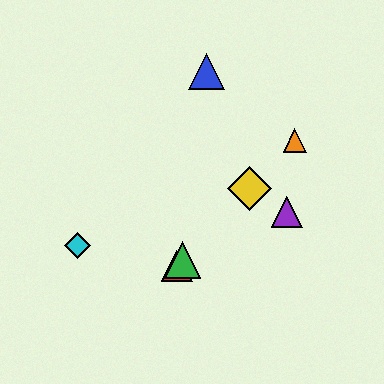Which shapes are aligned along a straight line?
The red triangle, the green triangle, the yellow diamond, the orange triangle are aligned along a straight line.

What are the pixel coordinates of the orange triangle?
The orange triangle is at (295, 140).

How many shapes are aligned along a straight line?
4 shapes (the red triangle, the green triangle, the yellow diamond, the orange triangle) are aligned along a straight line.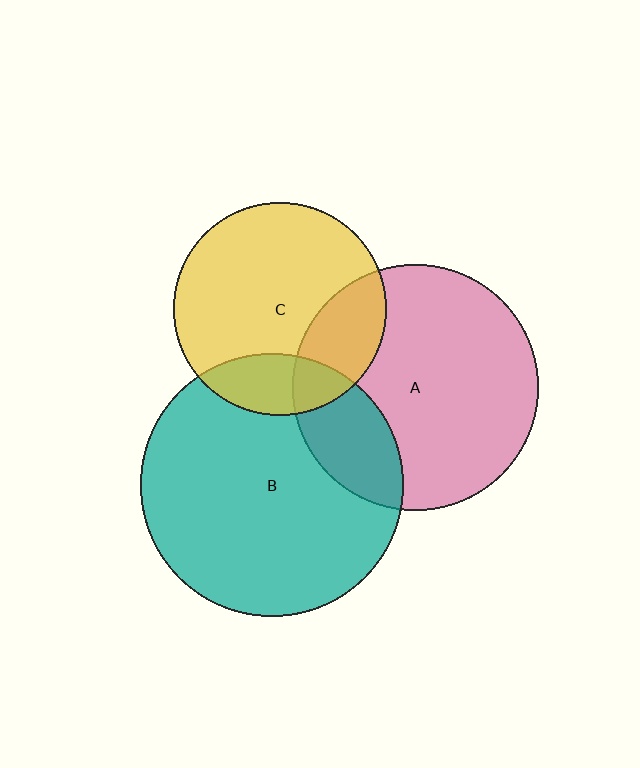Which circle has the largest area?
Circle B (teal).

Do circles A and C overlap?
Yes.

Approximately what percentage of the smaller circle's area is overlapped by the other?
Approximately 25%.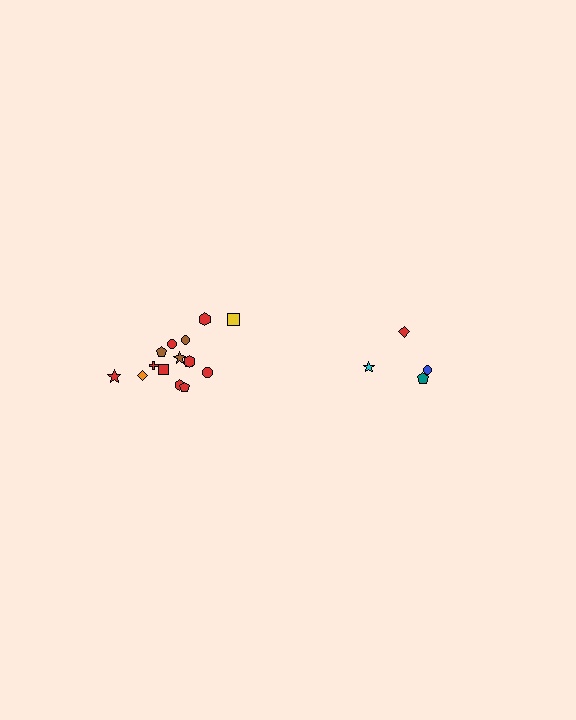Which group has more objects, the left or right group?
The left group.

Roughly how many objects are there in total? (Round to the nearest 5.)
Roughly 20 objects in total.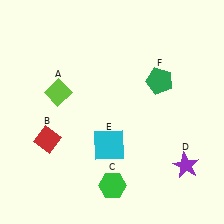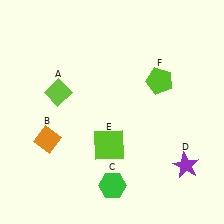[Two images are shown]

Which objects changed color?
B changed from red to orange. E changed from cyan to lime. F changed from green to lime.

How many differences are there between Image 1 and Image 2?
There are 3 differences between the two images.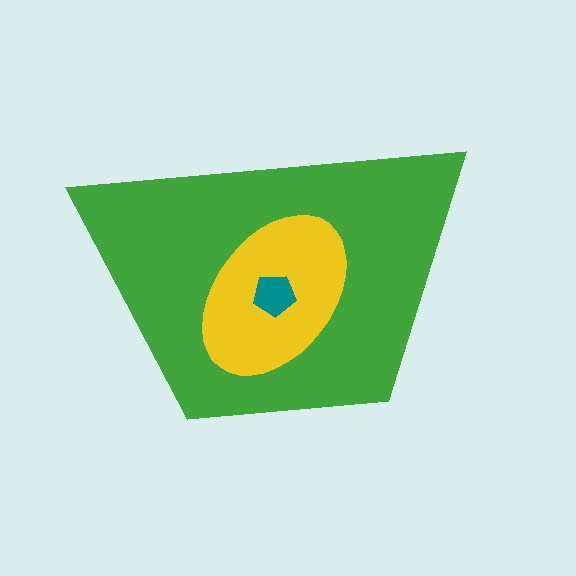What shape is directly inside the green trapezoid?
The yellow ellipse.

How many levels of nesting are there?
3.